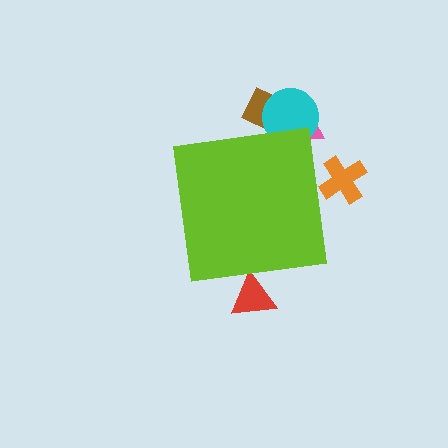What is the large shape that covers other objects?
A lime square.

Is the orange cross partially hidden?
Yes, the orange cross is partially hidden behind the lime square.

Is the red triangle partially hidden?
Yes, the red triangle is partially hidden behind the lime square.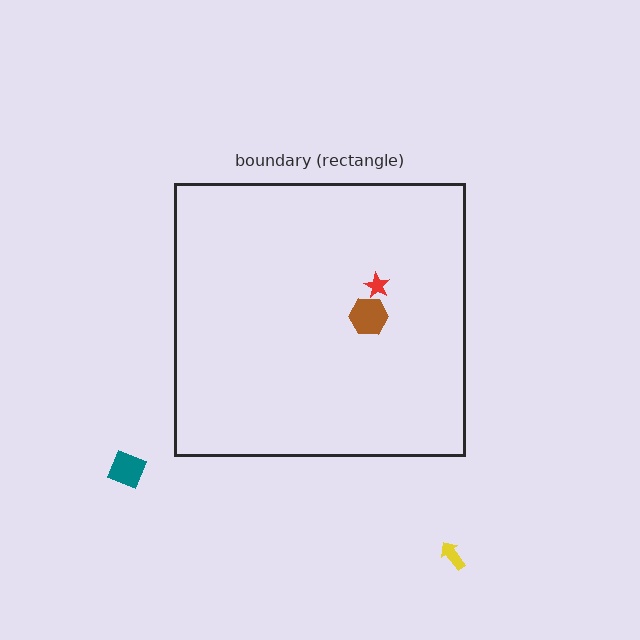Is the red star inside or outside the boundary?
Inside.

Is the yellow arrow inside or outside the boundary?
Outside.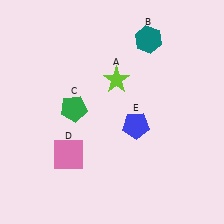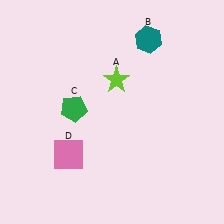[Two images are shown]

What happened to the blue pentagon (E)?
The blue pentagon (E) was removed in Image 2. It was in the bottom-right area of Image 1.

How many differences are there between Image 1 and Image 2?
There is 1 difference between the two images.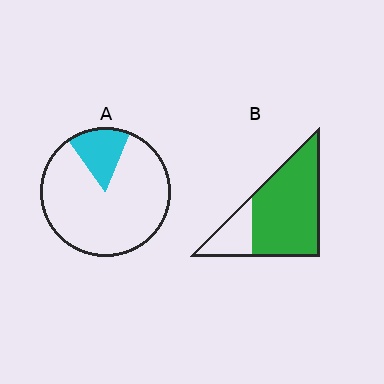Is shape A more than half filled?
No.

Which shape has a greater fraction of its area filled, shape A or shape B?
Shape B.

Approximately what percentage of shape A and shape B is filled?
A is approximately 15% and B is approximately 75%.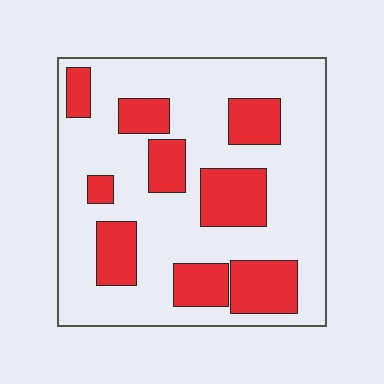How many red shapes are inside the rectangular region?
9.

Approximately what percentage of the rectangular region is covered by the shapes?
Approximately 30%.